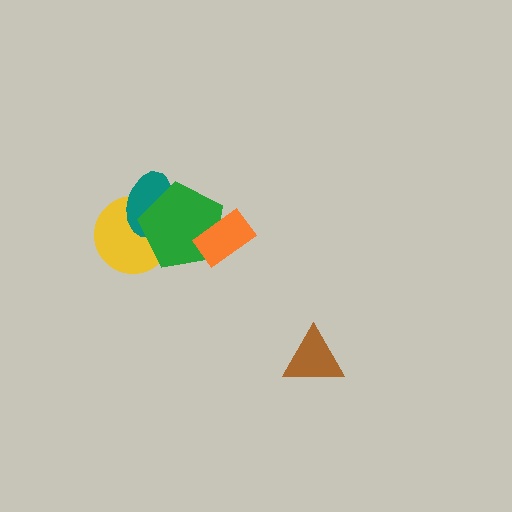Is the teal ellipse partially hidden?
Yes, it is partially covered by another shape.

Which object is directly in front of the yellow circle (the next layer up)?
The teal ellipse is directly in front of the yellow circle.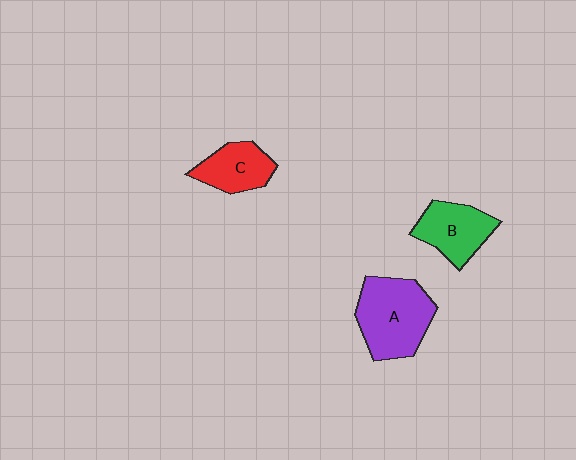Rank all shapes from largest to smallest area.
From largest to smallest: A (purple), B (green), C (red).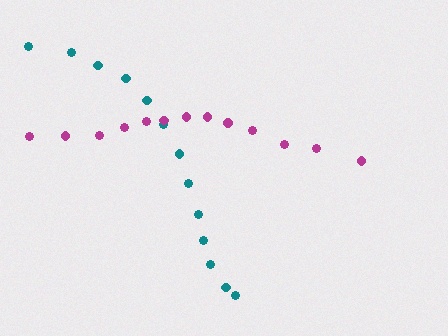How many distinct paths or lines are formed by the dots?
There are 2 distinct paths.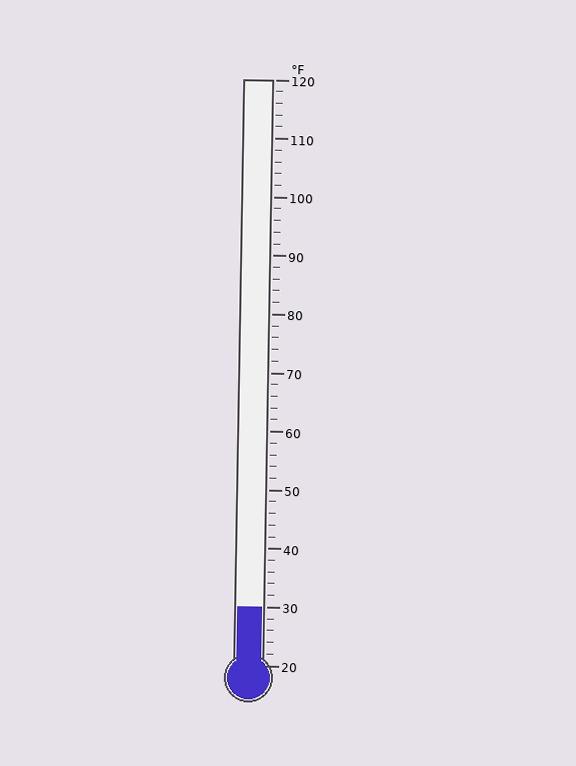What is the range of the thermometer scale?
The thermometer scale ranges from 20°F to 120°F.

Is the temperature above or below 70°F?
The temperature is below 70°F.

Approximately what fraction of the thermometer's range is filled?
The thermometer is filled to approximately 10% of its range.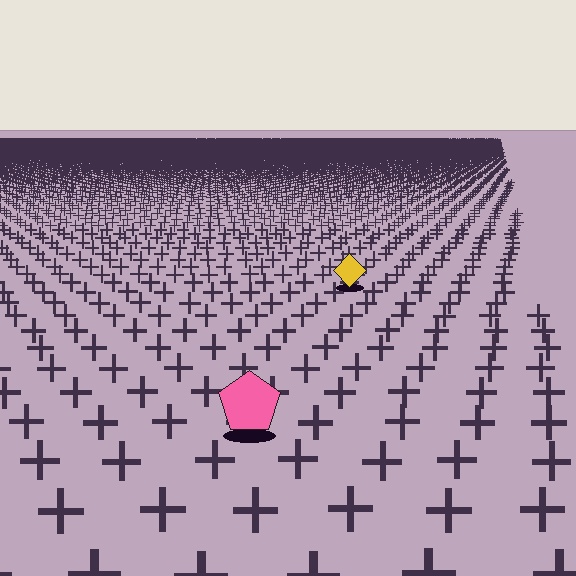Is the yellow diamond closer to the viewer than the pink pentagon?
No. The pink pentagon is closer — you can tell from the texture gradient: the ground texture is coarser near it.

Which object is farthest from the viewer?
The yellow diamond is farthest from the viewer. It appears smaller and the ground texture around it is denser.